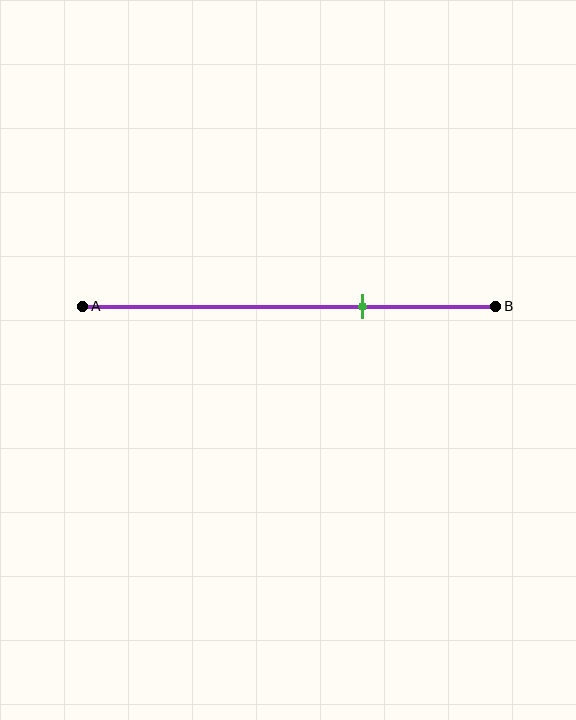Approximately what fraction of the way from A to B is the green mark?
The green mark is approximately 70% of the way from A to B.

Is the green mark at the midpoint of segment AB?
No, the mark is at about 70% from A, not at the 50% midpoint.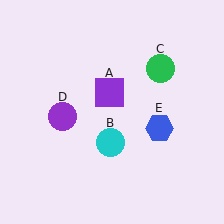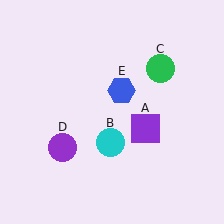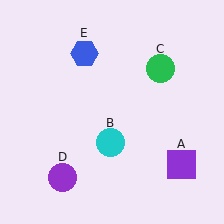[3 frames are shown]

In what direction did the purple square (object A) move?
The purple square (object A) moved down and to the right.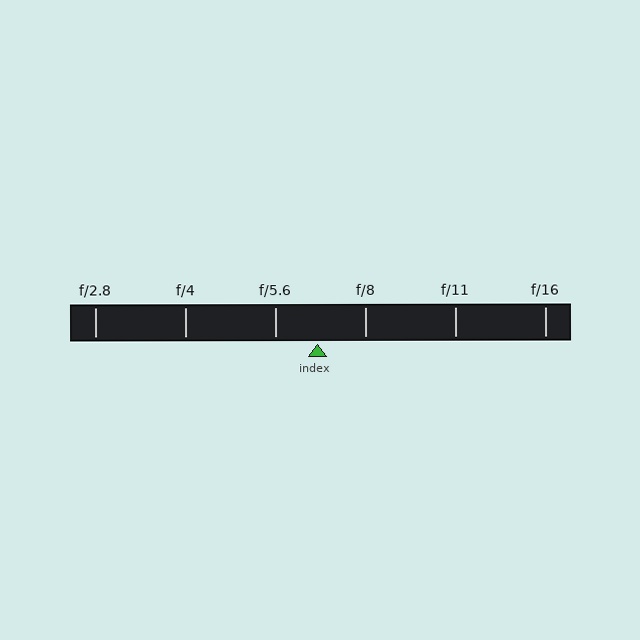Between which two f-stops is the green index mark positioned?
The index mark is between f/5.6 and f/8.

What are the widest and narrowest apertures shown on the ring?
The widest aperture shown is f/2.8 and the narrowest is f/16.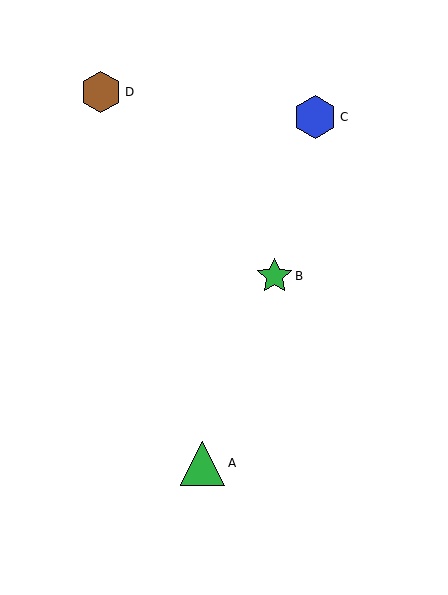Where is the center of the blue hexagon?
The center of the blue hexagon is at (315, 117).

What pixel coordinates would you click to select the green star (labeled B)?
Click at (274, 276) to select the green star B.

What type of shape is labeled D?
Shape D is a brown hexagon.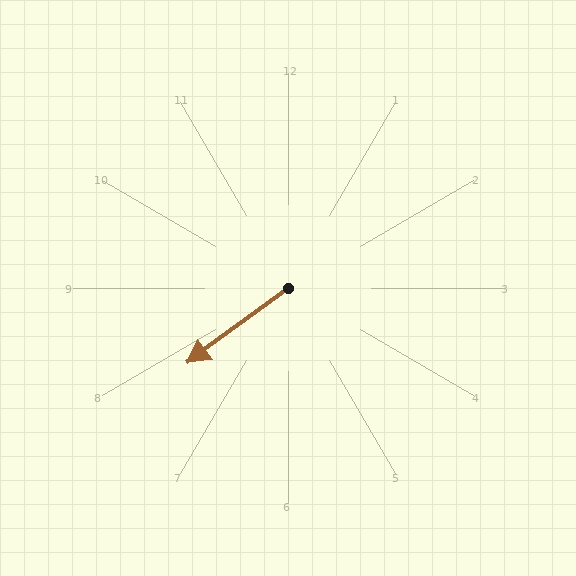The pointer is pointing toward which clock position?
Roughly 8 o'clock.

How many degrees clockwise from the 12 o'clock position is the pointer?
Approximately 234 degrees.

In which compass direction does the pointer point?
Southwest.